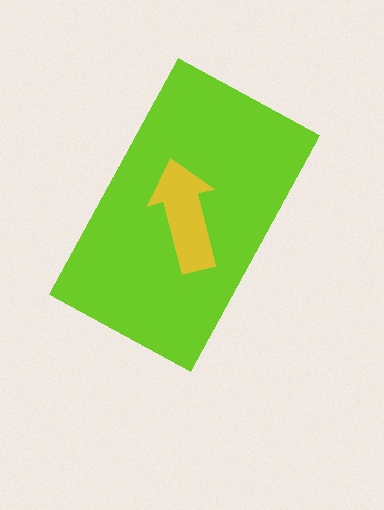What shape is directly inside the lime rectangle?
The yellow arrow.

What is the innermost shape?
The yellow arrow.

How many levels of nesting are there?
2.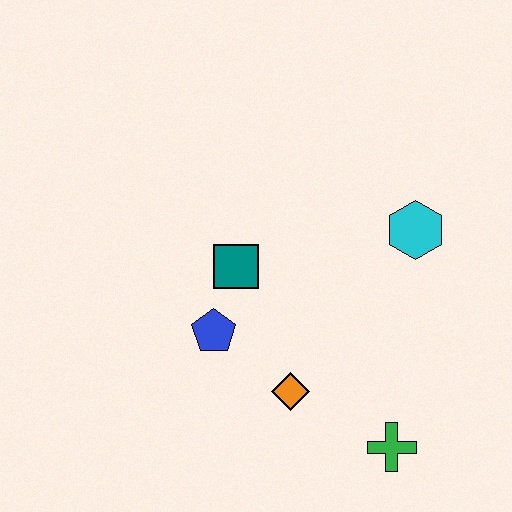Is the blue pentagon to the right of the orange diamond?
No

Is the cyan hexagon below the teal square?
No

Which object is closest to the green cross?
The orange diamond is closest to the green cross.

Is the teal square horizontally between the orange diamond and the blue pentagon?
Yes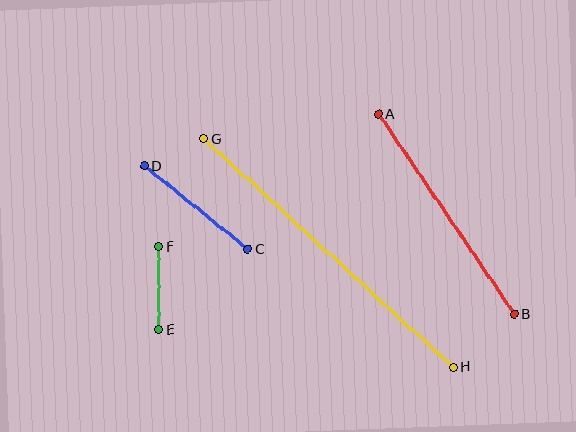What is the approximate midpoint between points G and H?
The midpoint is at approximately (328, 253) pixels.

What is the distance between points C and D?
The distance is approximately 133 pixels.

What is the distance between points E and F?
The distance is approximately 83 pixels.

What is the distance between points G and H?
The distance is approximately 338 pixels.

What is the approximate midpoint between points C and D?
The midpoint is at approximately (196, 208) pixels.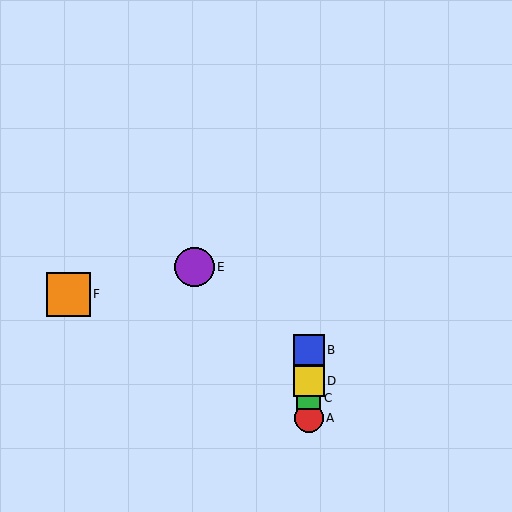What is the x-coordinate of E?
Object E is at x≈195.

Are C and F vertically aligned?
No, C is at x≈309 and F is at x≈68.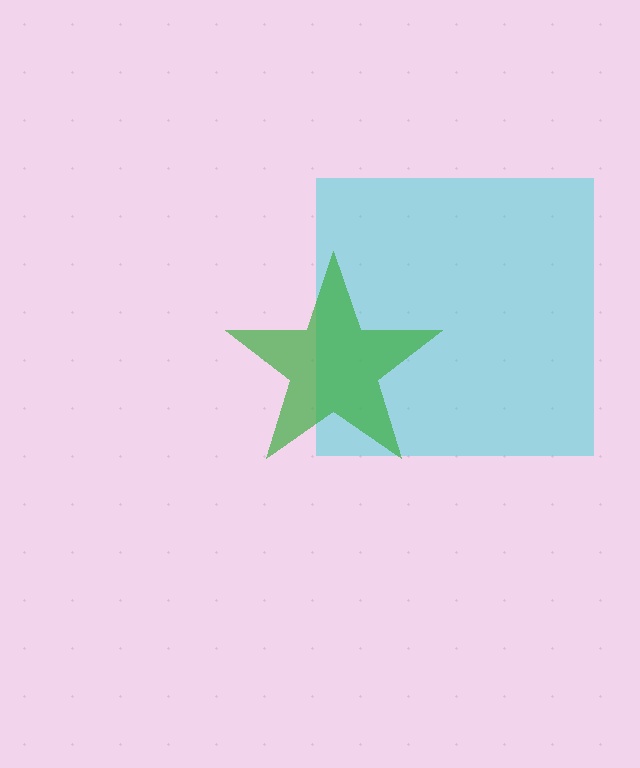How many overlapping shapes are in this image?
There are 2 overlapping shapes in the image.